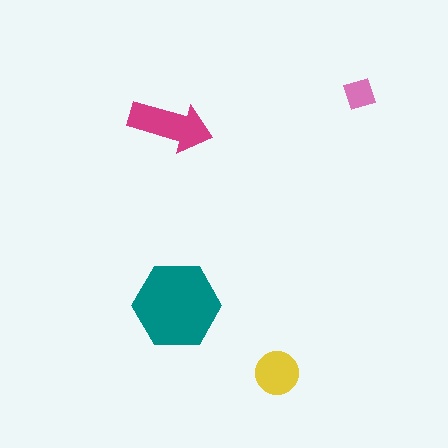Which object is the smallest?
The pink diamond.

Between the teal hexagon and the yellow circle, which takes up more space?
The teal hexagon.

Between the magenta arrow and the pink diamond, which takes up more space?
The magenta arrow.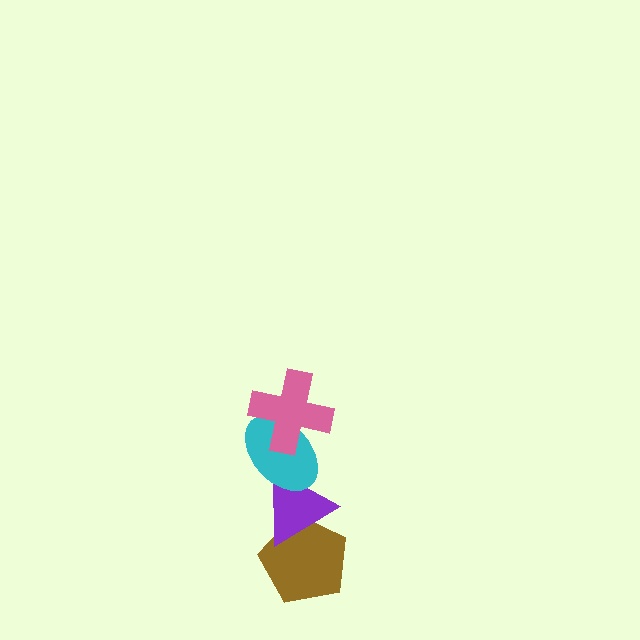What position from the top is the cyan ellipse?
The cyan ellipse is 2nd from the top.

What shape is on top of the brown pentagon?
The purple triangle is on top of the brown pentagon.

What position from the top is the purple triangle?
The purple triangle is 3rd from the top.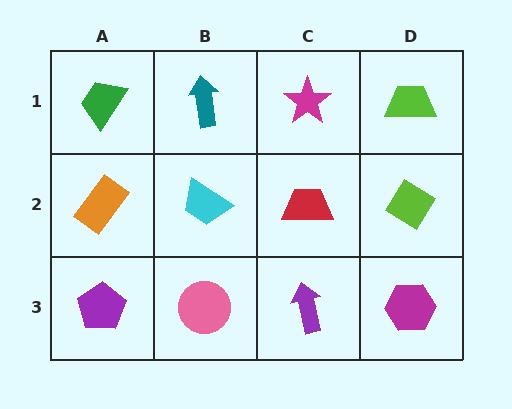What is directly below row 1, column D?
A lime diamond.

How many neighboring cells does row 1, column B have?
3.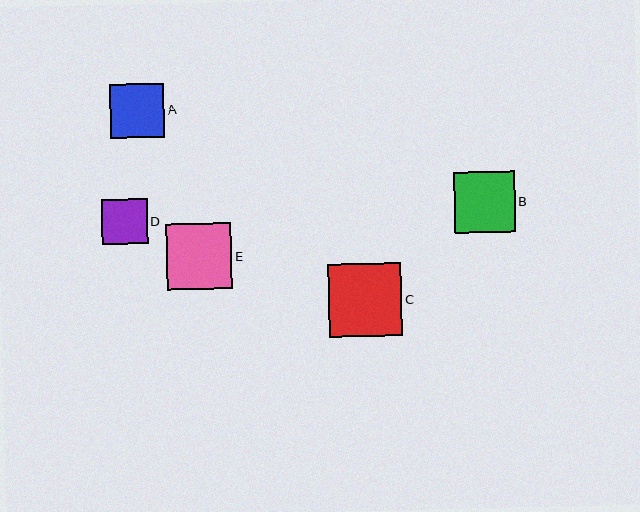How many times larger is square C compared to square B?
Square C is approximately 1.2 times the size of square B.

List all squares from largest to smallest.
From largest to smallest: C, E, B, A, D.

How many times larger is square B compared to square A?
Square B is approximately 1.1 times the size of square A.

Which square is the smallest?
Square D is the smallest with a size of approximately 46 pixels.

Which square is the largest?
Square C is the largest with a size of approximately 73 pixels.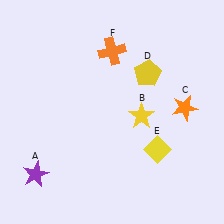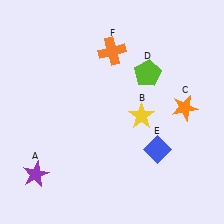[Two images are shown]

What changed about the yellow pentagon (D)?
In Image 1, D is yellow. In Image 2, it changed to lime.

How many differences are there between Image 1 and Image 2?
There are 2 differences between the two images.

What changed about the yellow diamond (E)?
In Image 1, E is yellow. In Image 2, it changed to blue.